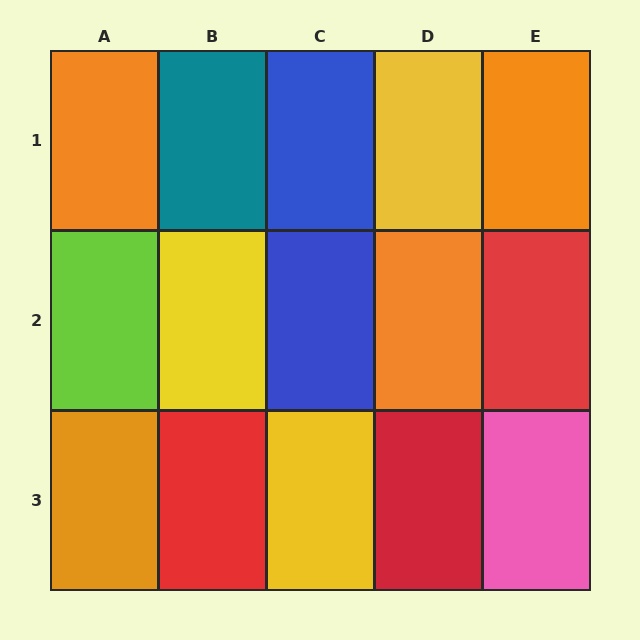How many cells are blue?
2 cells are blue.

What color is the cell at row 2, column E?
Red.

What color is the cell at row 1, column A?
Orange.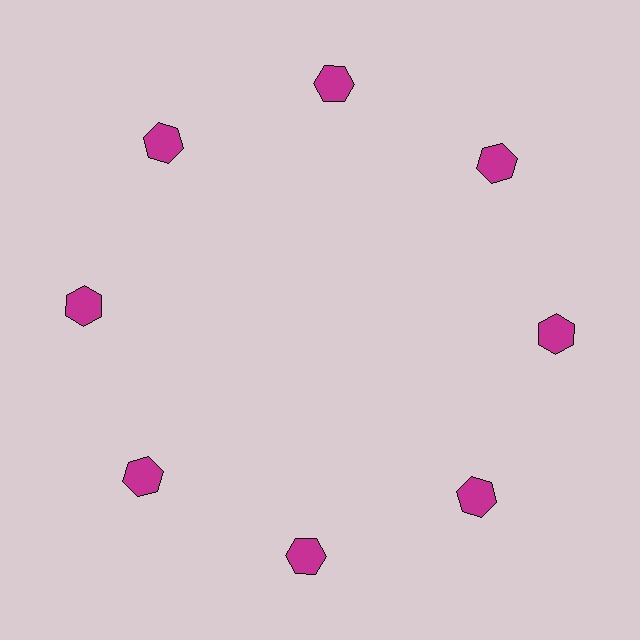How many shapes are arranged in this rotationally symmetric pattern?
There are 8 shapes, arranged in 8 groups of 1.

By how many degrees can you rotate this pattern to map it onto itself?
The pattern maps onto itself every 45 degrees of rotation.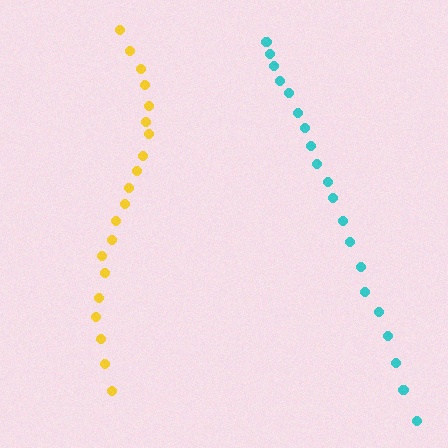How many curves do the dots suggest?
There are 2 distinct paths.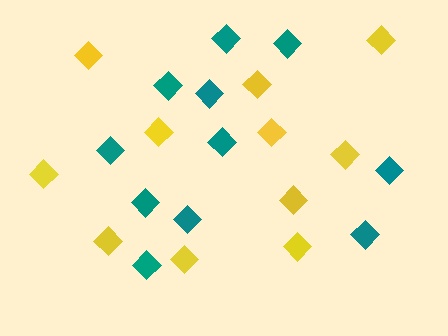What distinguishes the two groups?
There are 2 groups: one group of yellow diamonds (11) and one group of teal diamonds (11).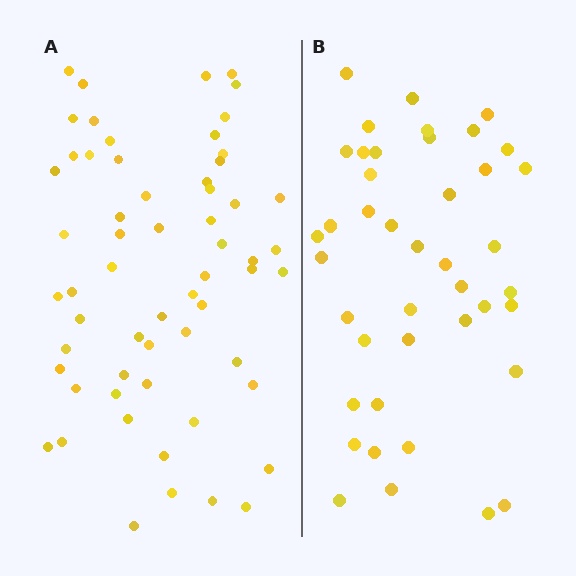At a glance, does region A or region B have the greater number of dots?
Region A (the left region) has more dots.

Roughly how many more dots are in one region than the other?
Region A has approximately 20 more dots than region B.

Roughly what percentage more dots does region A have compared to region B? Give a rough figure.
About 45% more.